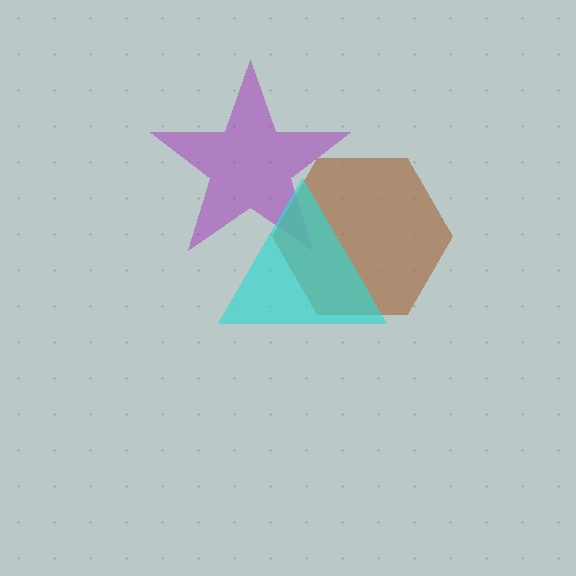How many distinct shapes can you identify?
There are 3 distinct shapes: a purple star, a brown hexagon, a cyan triangle.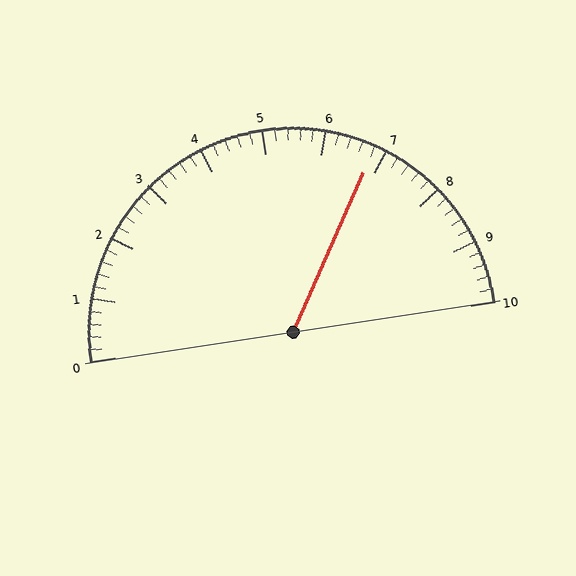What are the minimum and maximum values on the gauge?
The gauge ranges from 0 to 10.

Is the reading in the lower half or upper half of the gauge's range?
The reading is in the upper half of the range (0 to 10).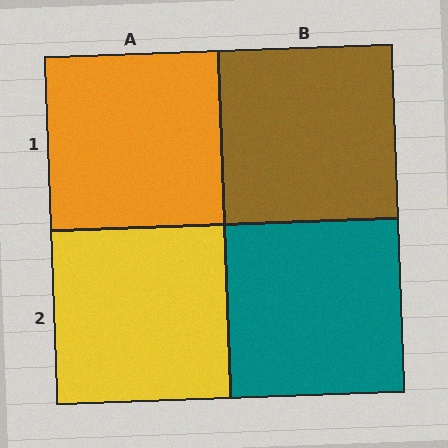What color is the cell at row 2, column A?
Yellow.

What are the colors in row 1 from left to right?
Orange, brown.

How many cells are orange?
1 cell is orange.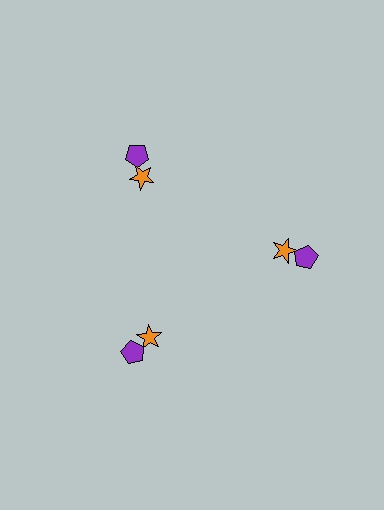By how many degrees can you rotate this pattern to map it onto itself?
The pattern maps onto itself every 120 degrees of rotation.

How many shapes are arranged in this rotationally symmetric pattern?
There are 6 shapes, arranged in 3 groups of 2.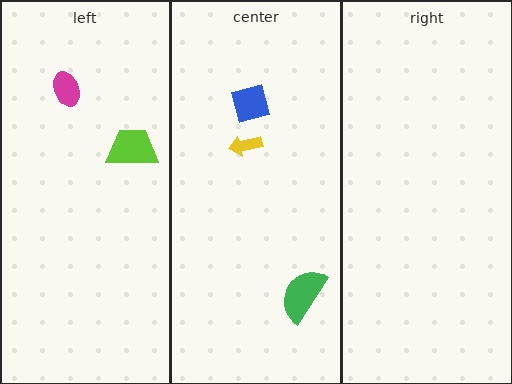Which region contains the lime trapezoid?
The left region.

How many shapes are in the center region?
3.